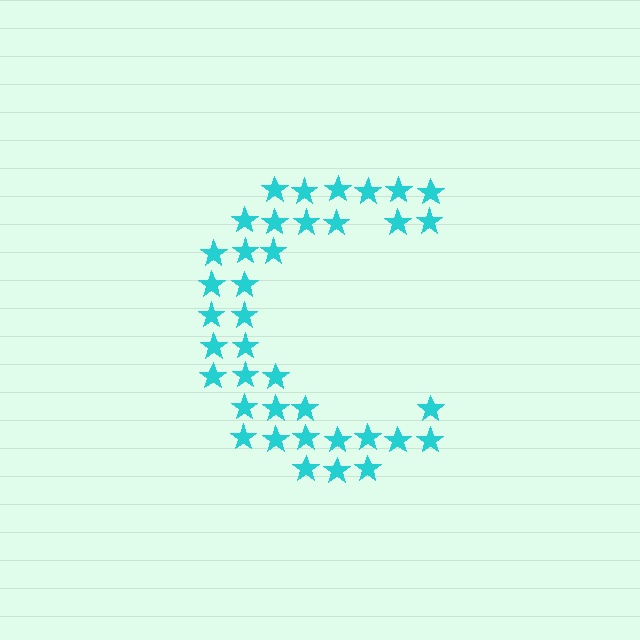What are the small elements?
The small elements are stars.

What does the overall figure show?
The overall figure shows the letter C.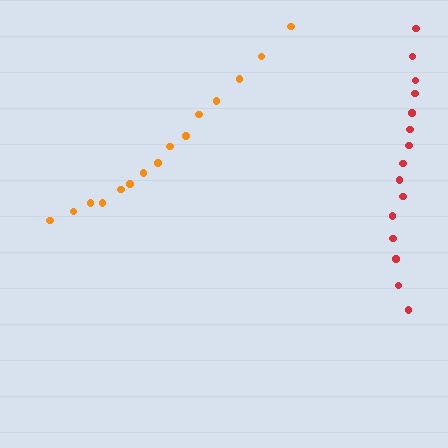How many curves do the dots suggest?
There are 2 distinct paths.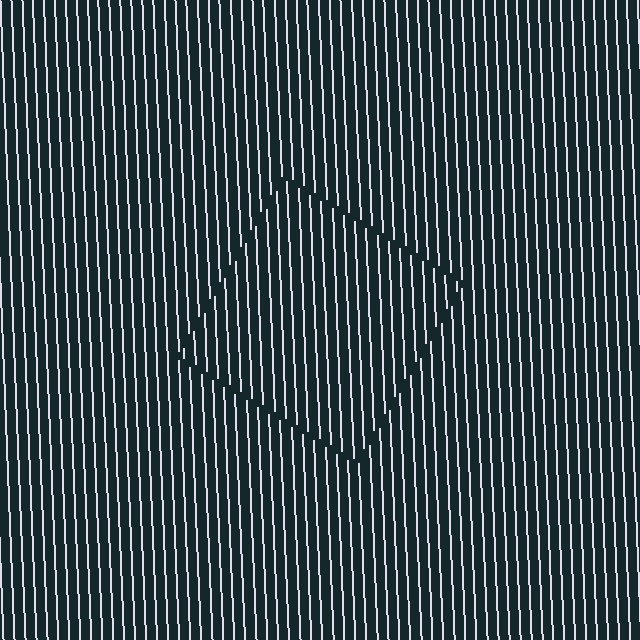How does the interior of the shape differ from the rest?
The interior of the shape contains the same grating, shifted by half a period — the contour is defined by the phase discontinuity where line-ends from the inner and outer gratings abut.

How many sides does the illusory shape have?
4 sides — the line-ends trace a square.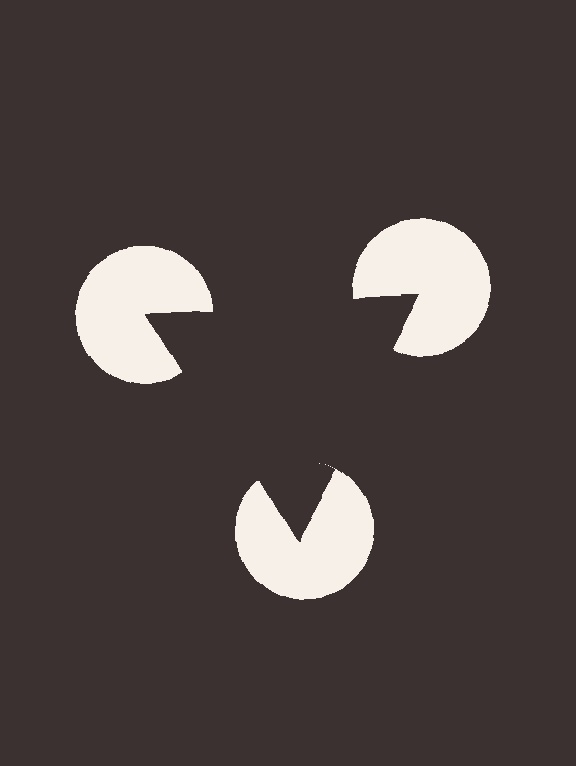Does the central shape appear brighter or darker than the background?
It typically appears slightly darker than the background, even though no actual brightness change is drawn.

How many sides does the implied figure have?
3 sides.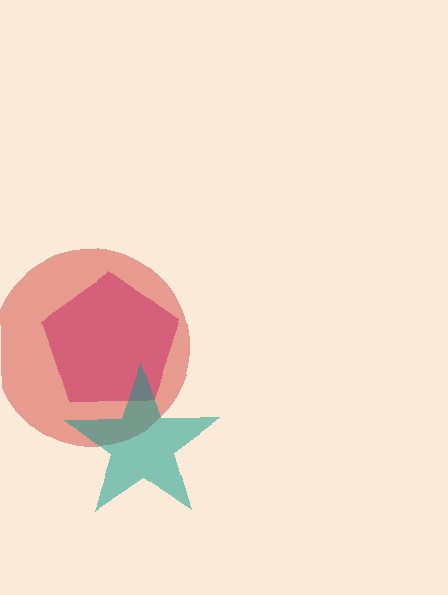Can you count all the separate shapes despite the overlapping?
Yes, there are 3 separate shapes.